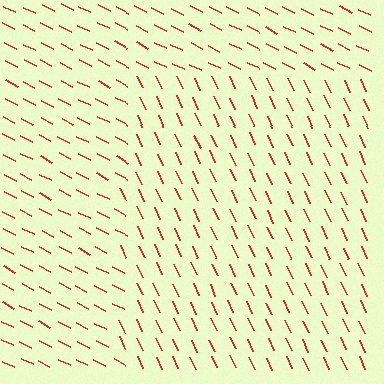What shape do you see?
I see a rectangle.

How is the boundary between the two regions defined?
The boundary is defined purely by a change in line orientation (approximately 39 degrees difference). All lines are the same color and thickness.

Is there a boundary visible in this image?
Yes, there is a texture boundary formed by a change in line orientation.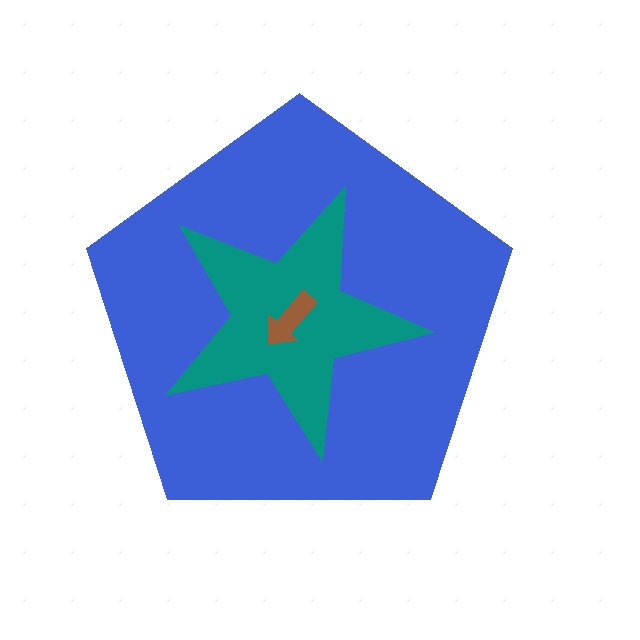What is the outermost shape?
The blue pentagon.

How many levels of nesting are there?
3.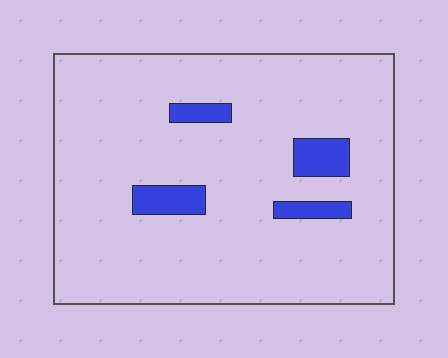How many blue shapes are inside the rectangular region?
4.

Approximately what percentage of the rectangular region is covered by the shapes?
Approximately 10%.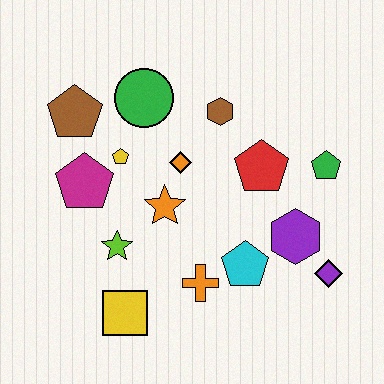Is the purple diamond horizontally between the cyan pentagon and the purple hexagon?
No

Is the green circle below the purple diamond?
No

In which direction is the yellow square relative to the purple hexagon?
The yellow square is to the left of the purple hexagon.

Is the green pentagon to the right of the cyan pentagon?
Yes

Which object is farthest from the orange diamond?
The purple diamond is farthest from the orange diamond.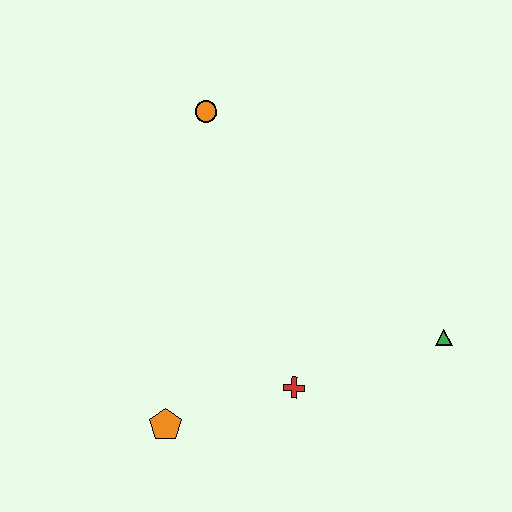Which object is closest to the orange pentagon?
The red cross is closest to the orange pentagon.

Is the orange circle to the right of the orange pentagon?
Yes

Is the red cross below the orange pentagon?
No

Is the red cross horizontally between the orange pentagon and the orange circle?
No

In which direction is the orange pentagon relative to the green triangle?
The orange pentagon is to the left of the green triangle.